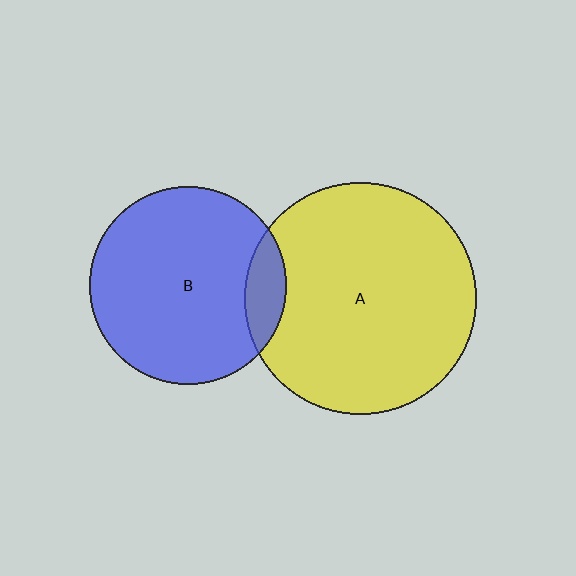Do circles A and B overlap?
Yes.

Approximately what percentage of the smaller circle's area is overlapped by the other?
Approximately 10%.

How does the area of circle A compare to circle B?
Approximately 1.4 times.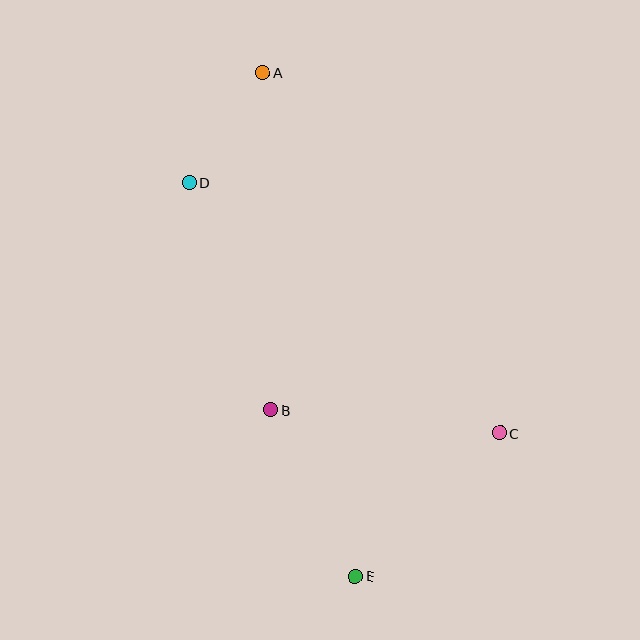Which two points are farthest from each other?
Points A and E are farthest from each other.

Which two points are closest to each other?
Points A and D are closest to each other.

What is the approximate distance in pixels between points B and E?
The distance between B and E is approximately 187 pixels.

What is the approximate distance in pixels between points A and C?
The distance between A and C is approximately 431 pixels.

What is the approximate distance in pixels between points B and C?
The distance between B and C is approximately 230 pixels.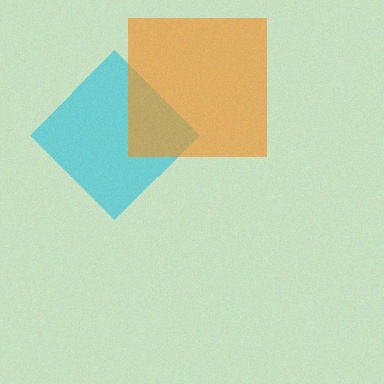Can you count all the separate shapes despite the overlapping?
Yes, there are 2 separate shapes.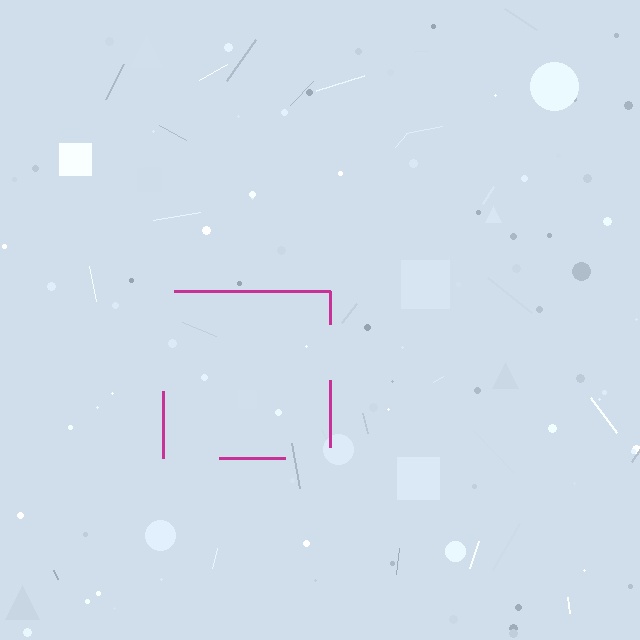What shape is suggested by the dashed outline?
The dashed outline suggests a square.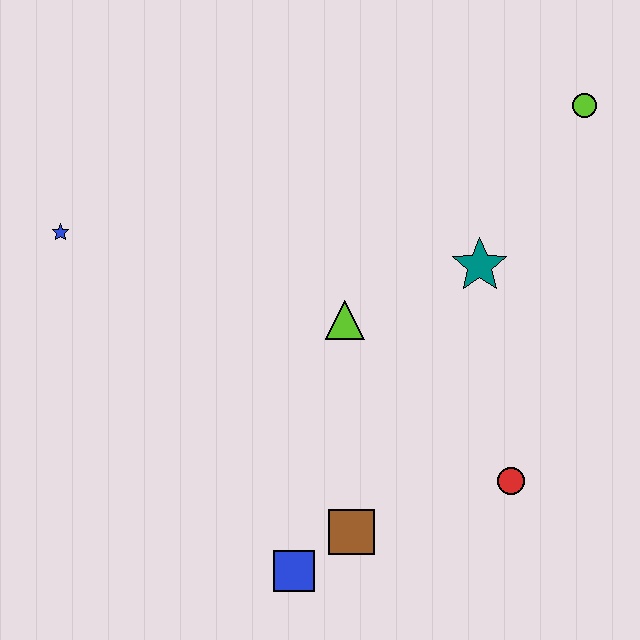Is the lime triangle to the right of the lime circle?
No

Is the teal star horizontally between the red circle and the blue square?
Yes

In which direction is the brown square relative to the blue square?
The brown square is to the right of the blue square.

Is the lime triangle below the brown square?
No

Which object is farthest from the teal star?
The blue star is farthest from the teal star.